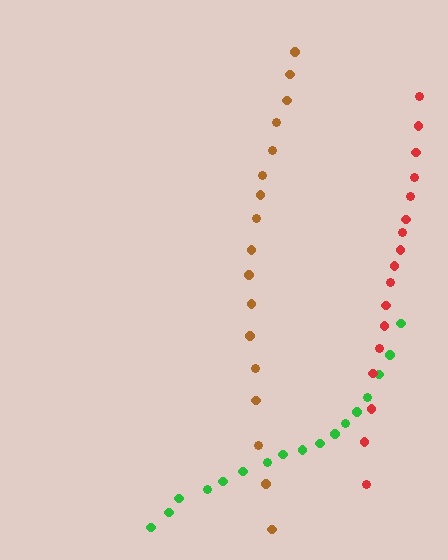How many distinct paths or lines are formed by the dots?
There are 3 distinct paths.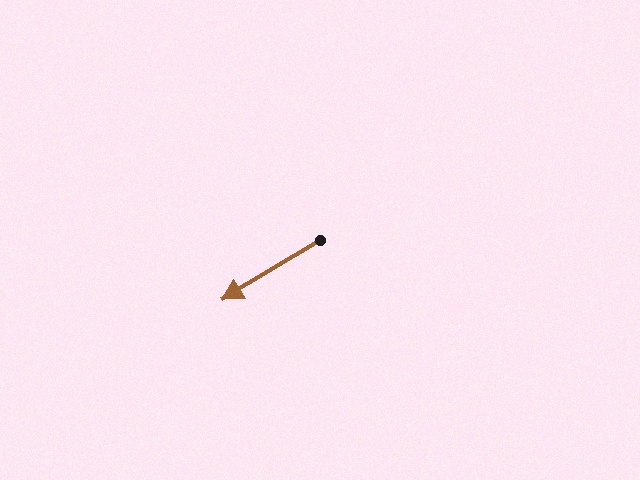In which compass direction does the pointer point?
Southwest.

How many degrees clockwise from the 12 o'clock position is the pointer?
Approximately 239 degrees.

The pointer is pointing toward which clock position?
Roughly 8 o'clock.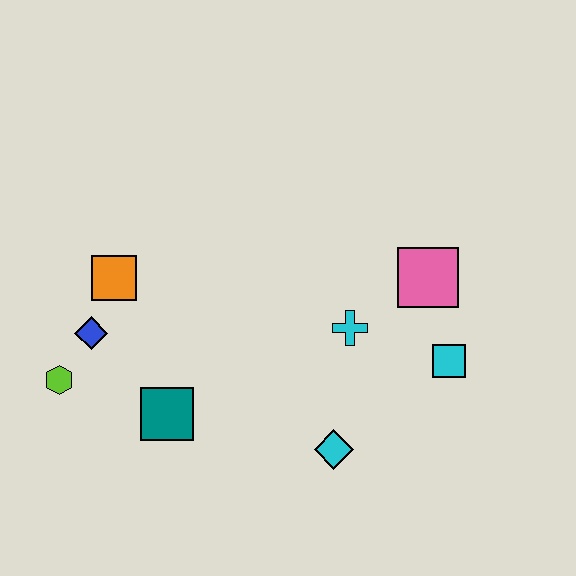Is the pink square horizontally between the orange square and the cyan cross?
No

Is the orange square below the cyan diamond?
No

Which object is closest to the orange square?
The blue diamond is closest to the orange square.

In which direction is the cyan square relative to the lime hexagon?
The cyan square is to the right of the lime hexagon.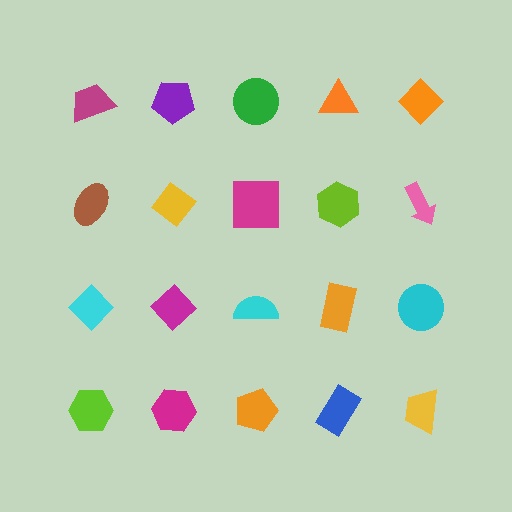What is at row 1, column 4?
An orange triangle.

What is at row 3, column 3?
A cyan semicircle.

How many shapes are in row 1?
5 shapes.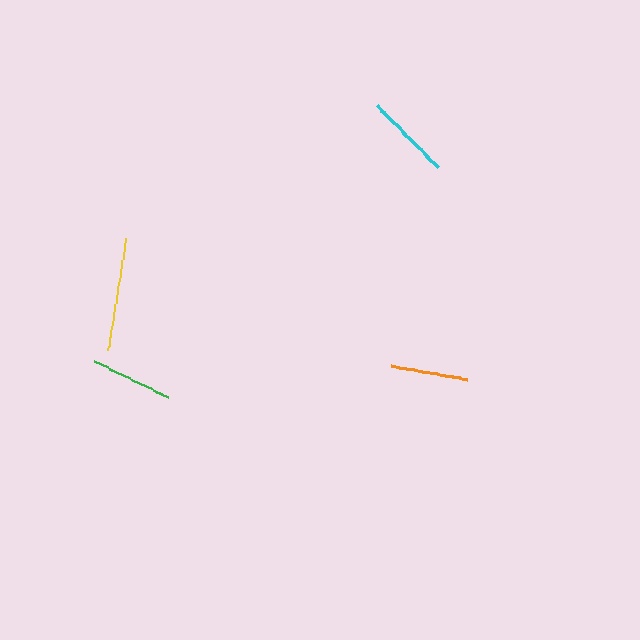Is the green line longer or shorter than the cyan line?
The cyan line is longer than the green line.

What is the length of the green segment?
The green segment is approximately 83 pixels long.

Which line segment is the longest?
The yellow line is the longest at approximately 113 pixels.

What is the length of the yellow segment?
The yellow segment is approximately 113 pixels long.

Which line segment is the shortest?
The orange line is the shortest at approximately 78 pixels.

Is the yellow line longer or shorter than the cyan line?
The yellow line is longer than the cyan line.